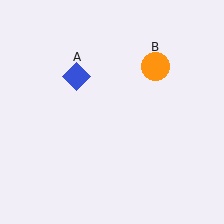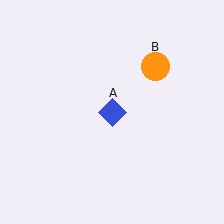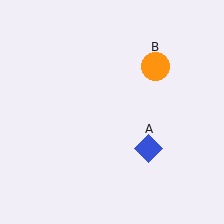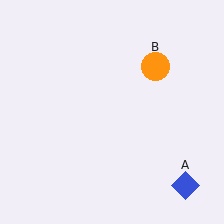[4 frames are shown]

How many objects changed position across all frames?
1 object changed position: blue diamond (object A).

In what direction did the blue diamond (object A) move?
The blue diamond (object A) moved down and to the right.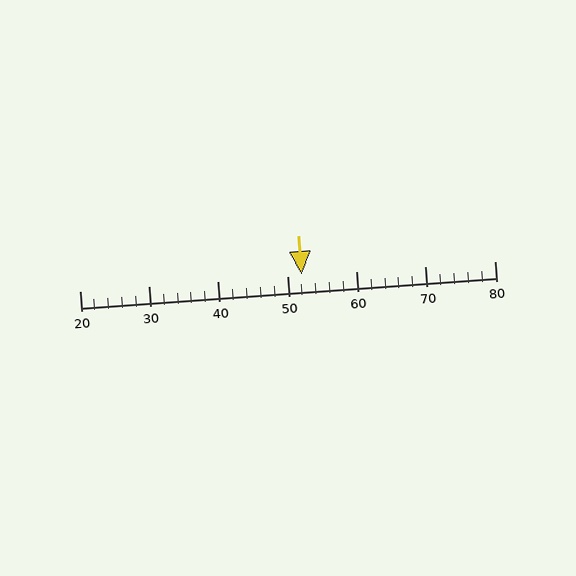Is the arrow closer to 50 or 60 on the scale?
The arrow is closer to 50.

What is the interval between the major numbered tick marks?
The major tick marks are spaced 10 units apart.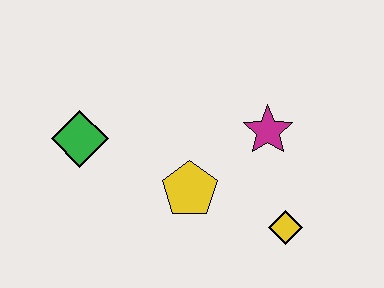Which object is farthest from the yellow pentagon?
The green diamond is farthest from the yellow pentagon.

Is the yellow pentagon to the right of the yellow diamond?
No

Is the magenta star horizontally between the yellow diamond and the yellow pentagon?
Yes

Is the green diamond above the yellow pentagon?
Yes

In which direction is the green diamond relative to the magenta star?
The green diamond is to the left of the magenta star.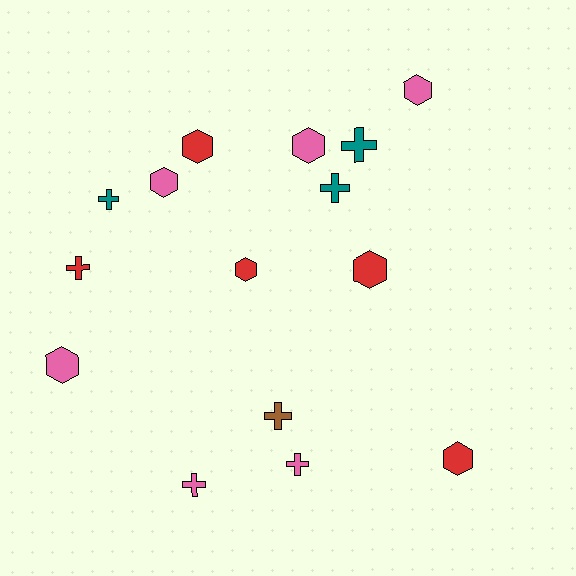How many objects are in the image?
There are 15 objects.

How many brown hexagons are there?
There are no brown hexagons.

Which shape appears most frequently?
Hexagon, with 8 objects.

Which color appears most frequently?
Pink, with 6 objects.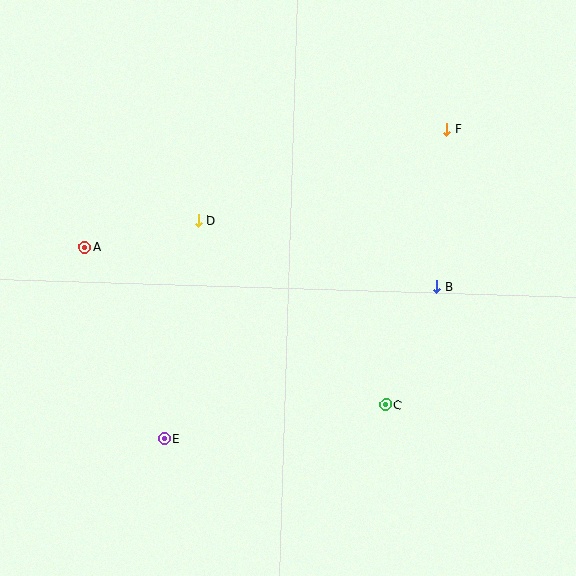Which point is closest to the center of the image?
Point D at (198, 220) is closest to the center.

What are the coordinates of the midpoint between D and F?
The midpoint between D and F is at (323, 175).